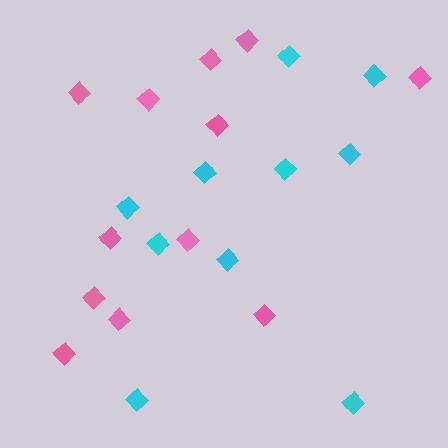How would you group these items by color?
There are 2 groups: one group of pink diamonds (12) and one group of cyan diamonds (10).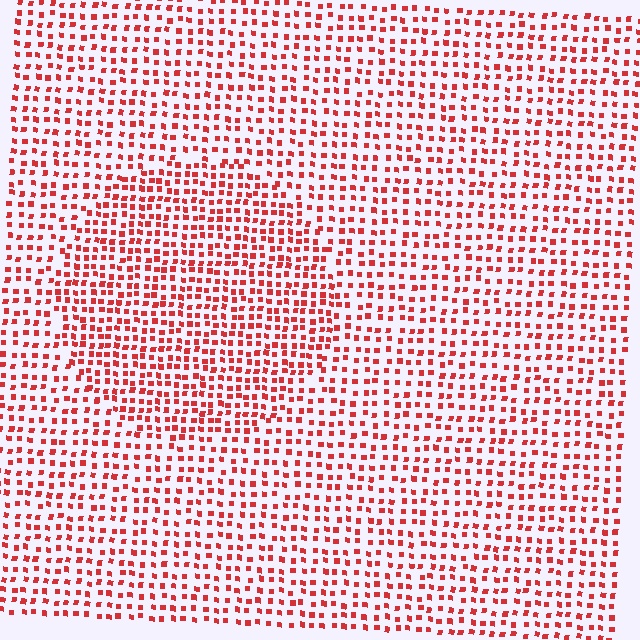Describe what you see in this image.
The image contains small red elements arranged at two different densities. A circle-shaped region is visible where the elements are more densely packed than the surrounding area.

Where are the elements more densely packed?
The elements are more densely packed inside the circle boundary.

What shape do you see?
I see a circle.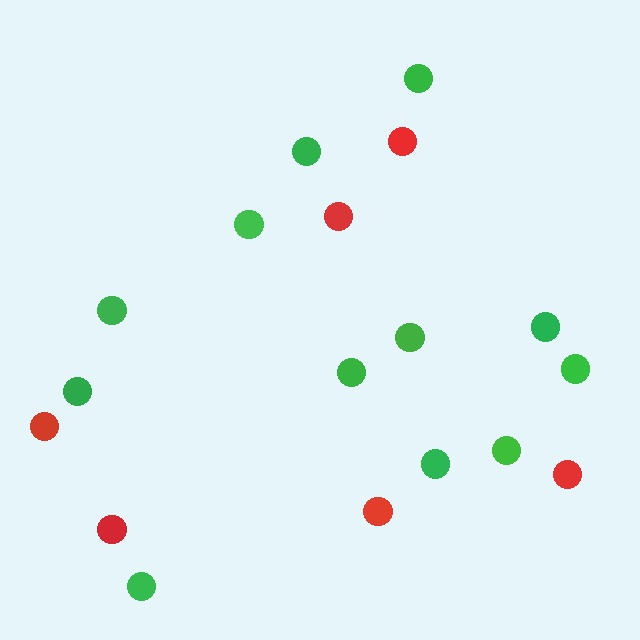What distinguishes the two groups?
There are 2 groups: one group of green circles (12) and one group of red circles (6).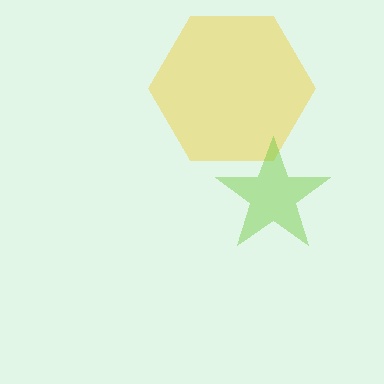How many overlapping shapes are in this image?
There are 2 overlapping shapes in the image.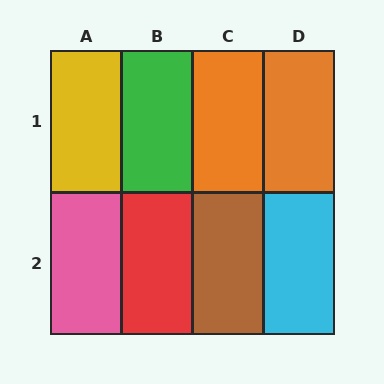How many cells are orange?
2 cells are orange.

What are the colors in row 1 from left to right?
Yellow, green, orange, orange.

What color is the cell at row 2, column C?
Brown.